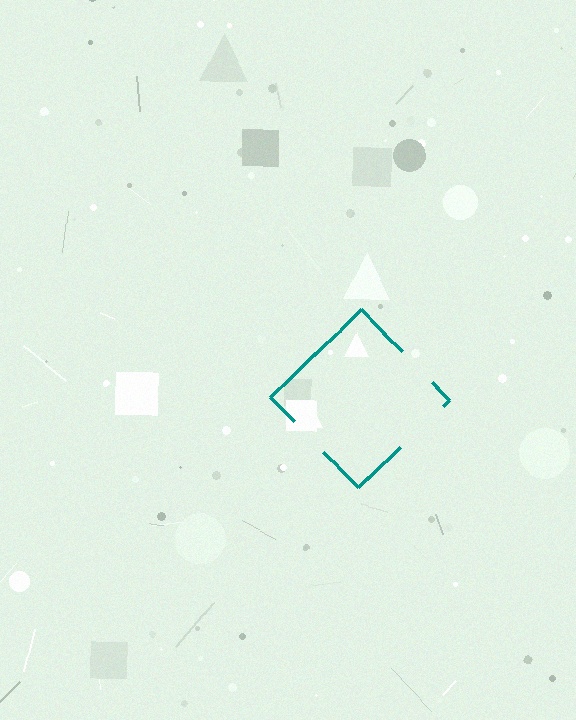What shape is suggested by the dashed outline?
The dashed outline suggests a diamond.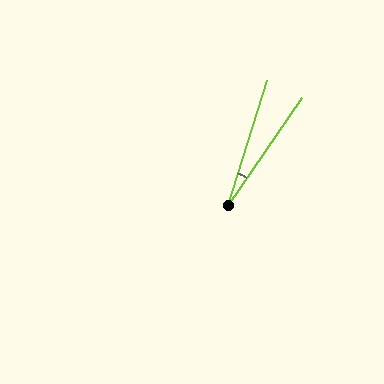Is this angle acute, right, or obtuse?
It is acute.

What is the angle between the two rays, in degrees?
Approximately 17 degrees.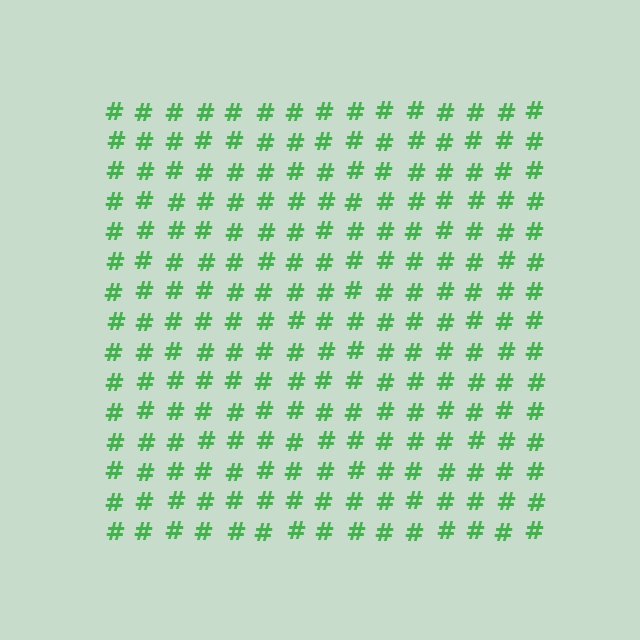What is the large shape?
The large shape is a square.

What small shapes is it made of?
It is made of small hash symbols.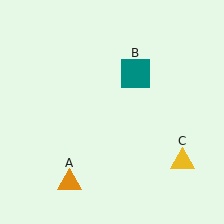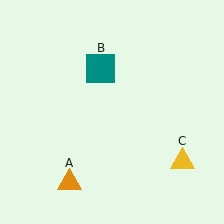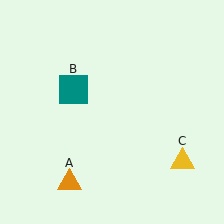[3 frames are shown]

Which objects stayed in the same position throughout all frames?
Orange triangle (object A) and yellow triangle (object C) remained stationary.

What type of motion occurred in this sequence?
The teal square (object B) rotated counterclockwise around the center of the scene.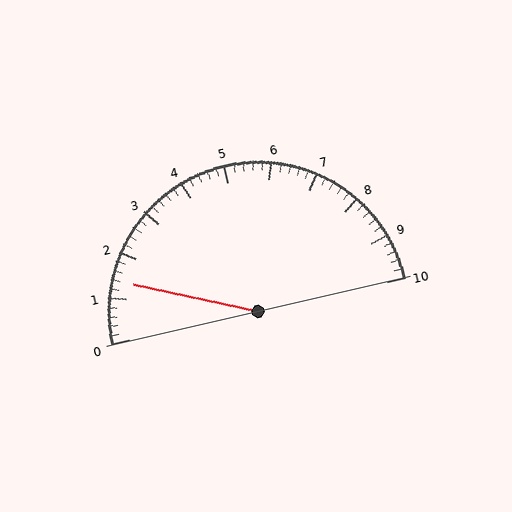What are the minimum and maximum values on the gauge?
The gauge ranges from 0 to 10.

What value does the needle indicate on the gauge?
The needle indicates approximately 1.4.